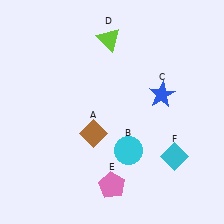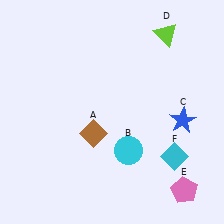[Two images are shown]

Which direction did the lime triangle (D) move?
The lime triangle (D) moved right.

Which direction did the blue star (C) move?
The blue star (C) moved down.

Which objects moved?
The objects that moved are: the blue star (C), the lime triangle (D), the pink pentagon (E).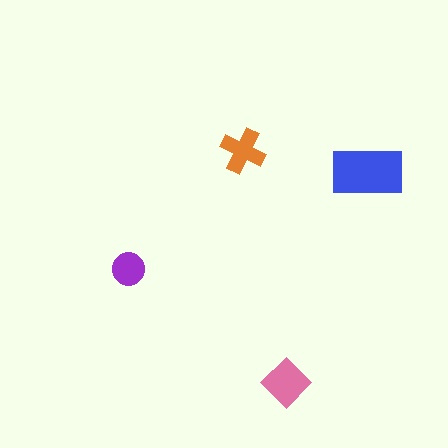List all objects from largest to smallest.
The blue rectangle, the pink diamond, the orange cross, the purple circle.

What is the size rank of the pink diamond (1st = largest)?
2nd.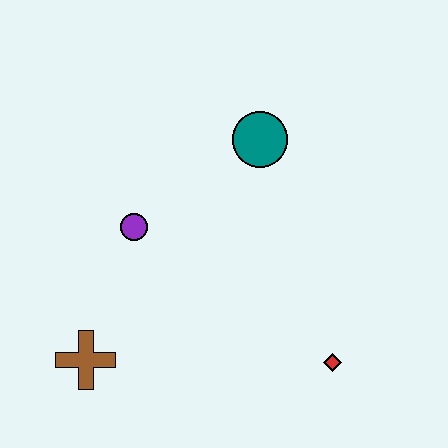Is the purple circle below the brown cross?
No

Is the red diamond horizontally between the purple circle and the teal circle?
No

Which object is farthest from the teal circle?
The brown cross is farthest from the teal circle.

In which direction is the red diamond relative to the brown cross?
The red diamond is to the right of the brown cross.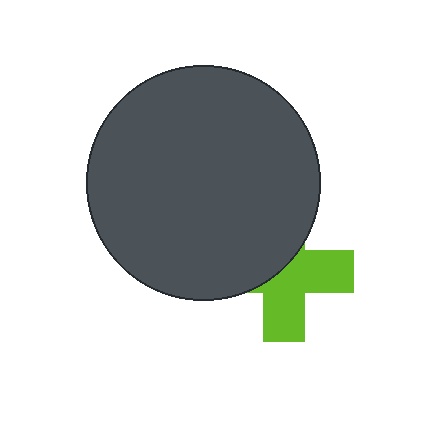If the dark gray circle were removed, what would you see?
You would see the complete lime cross.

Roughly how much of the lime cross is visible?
About half of it is visible (roughly 52%).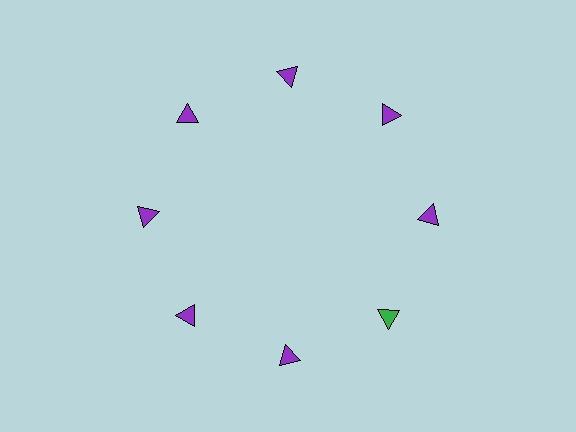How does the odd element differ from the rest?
It has a different color: green instead of purple.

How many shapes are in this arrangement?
There are 8 shapes arranged in a ring pattern.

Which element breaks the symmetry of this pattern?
The green triangle at roughly the 4 o'clock position breaks the symmetry. All other shapes are purple triangles.